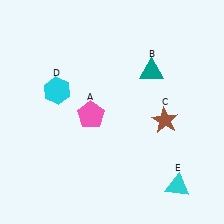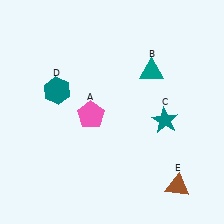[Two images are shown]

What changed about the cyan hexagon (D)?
In Image 1, D is cyan. In Image 2, it changed to teal.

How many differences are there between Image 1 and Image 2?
There are 3 differences between the two images.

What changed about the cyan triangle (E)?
In Image 1, E is cyan. In Image 2, it changed to brown.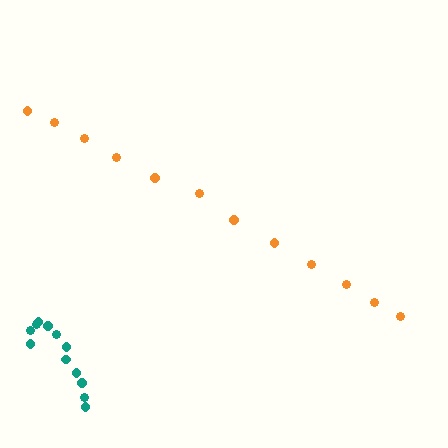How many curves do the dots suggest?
There are 2 distinct paths.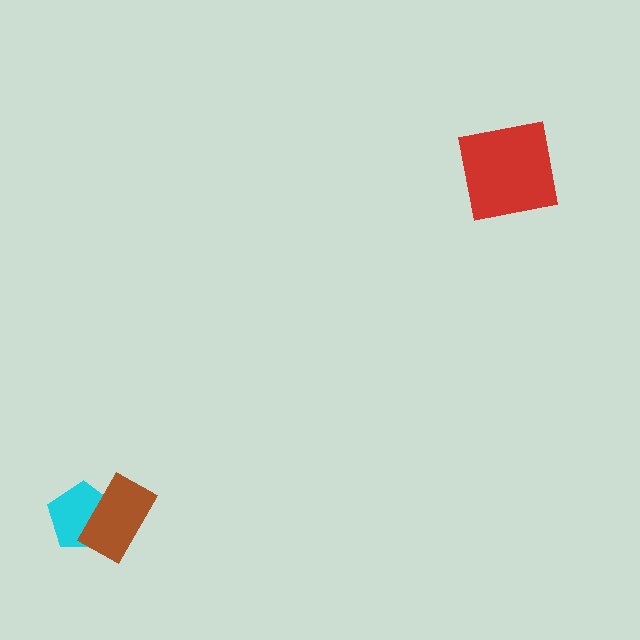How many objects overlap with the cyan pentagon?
1 object overlaps with the cyan pentagon.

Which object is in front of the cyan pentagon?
The brown rectangle is in front of the cyan pentagon.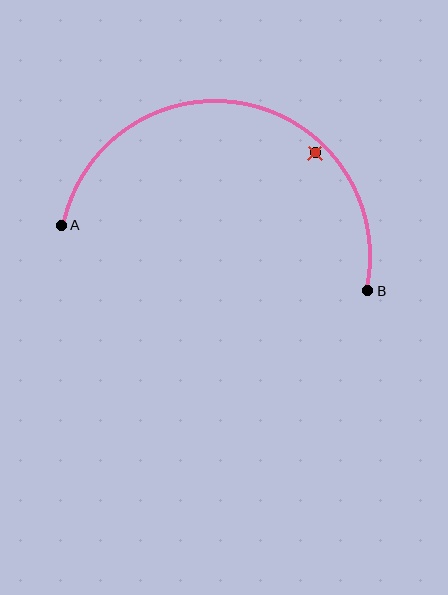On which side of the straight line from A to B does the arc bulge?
The arc bulges above the straight line connecting A and B.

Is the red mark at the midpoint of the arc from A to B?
No — the red mark does not lie on the arc at all. It sits slightly inside the curve.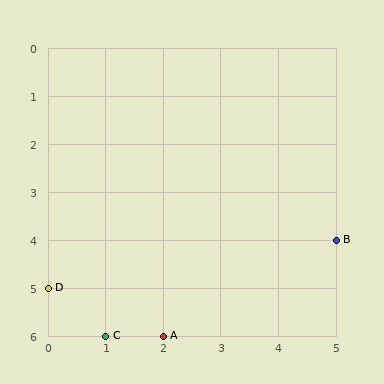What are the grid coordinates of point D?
Point D is at grid coordinates (0, 5).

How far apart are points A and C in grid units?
Points A and C are 1 column apart.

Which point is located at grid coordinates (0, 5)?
Point D is at (0, 5).